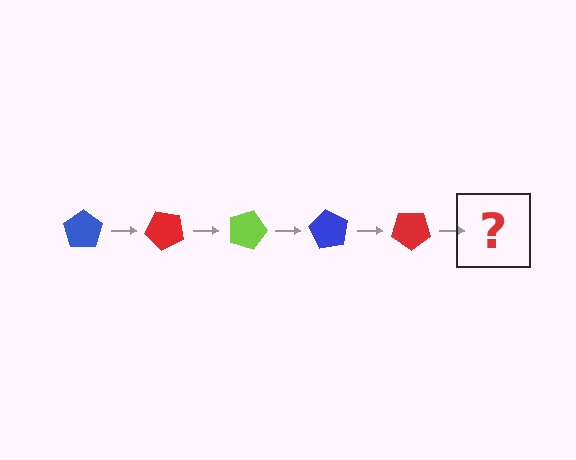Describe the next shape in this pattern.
It should be a lime pentagon, rotated 225 degrees from the start.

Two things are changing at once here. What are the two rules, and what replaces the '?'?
The two rules are that it rotates 45 degrees each step and the color cycles through blue, red, and lime. The '?' should be a lime pentagon, rotated 225 degrees from the start.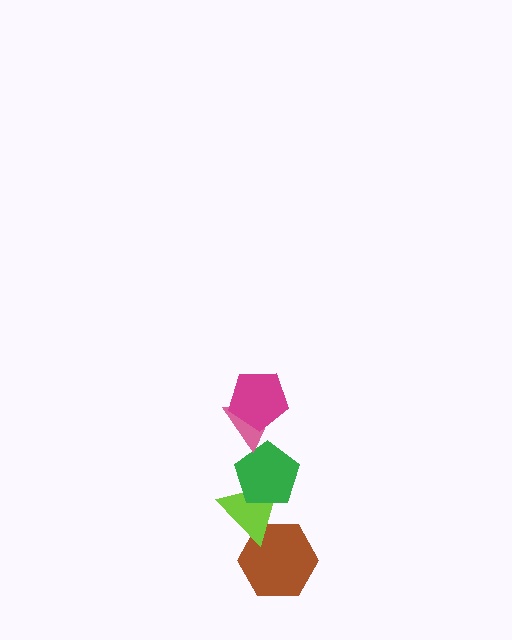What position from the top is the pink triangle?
The pink triangle is 2nd from the top.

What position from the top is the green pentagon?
The green pentagon is 3rd from the top.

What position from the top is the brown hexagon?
The brown hexagon is 5th from the top.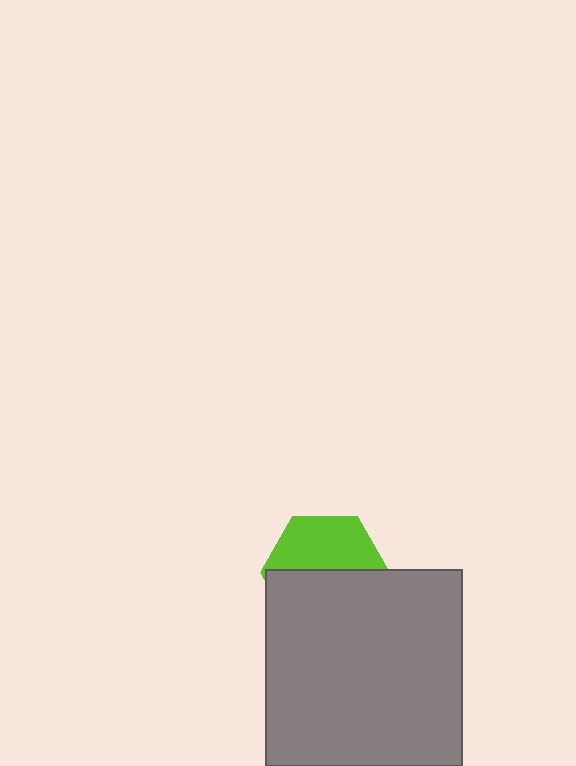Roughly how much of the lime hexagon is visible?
About half of it is visible (roughly 47%).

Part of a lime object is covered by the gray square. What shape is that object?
It is a hexagon.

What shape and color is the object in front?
The object in front is a gray square.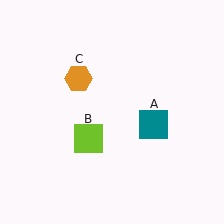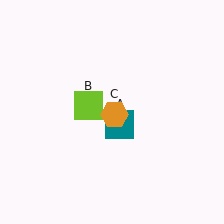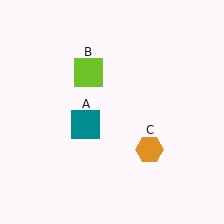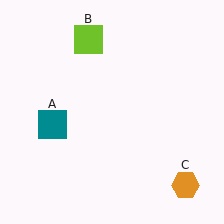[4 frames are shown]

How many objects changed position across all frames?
3 objects changed position: teal square (object A), lime square (object B), orange hexagon (object C).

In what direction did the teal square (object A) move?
The teal square (object A) moved left.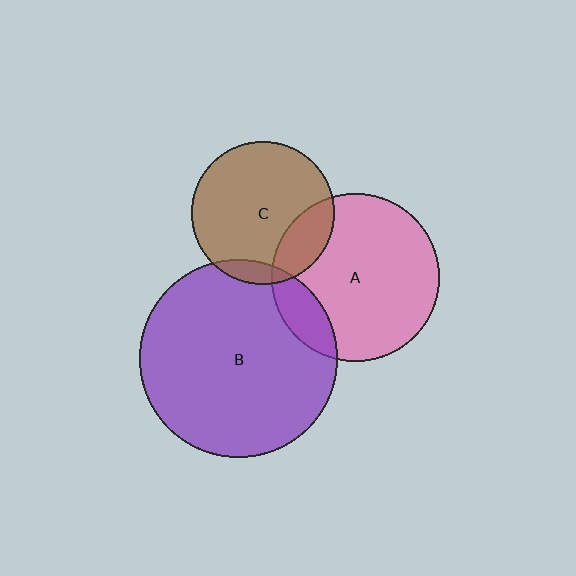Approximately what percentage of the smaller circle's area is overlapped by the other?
Approximately 10%.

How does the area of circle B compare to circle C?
Approximately 1.9 times.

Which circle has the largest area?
Circle B (purple).